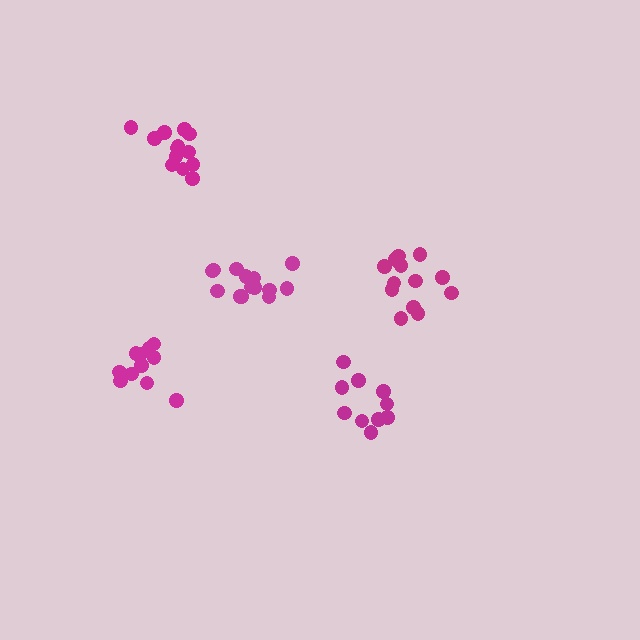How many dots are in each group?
Group 1: 13 dots, Group 2: 10 dots, Group 3: 11 dots, Group 4: 13 dots, Group 5: 14 dots (61 total).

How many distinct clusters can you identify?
There are 5 distinct clusters.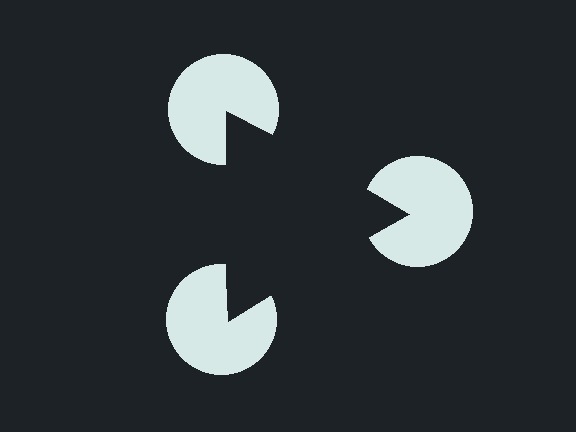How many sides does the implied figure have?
3 sides.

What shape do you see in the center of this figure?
An illusory triangle — its edges are inferred from the aligned wedge cuts in the pac-man discs, not physically drawn.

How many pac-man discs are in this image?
There are 3 — one at each vertex of the illusory triangle.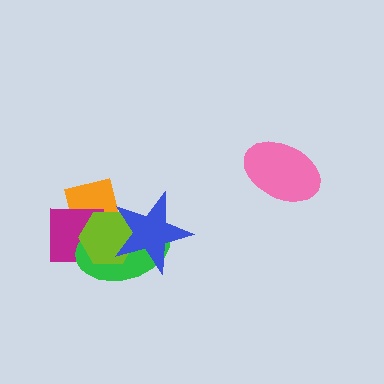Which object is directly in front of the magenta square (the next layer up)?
The green ellipse is directly in front of the magenta square.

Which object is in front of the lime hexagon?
The blue star is in front of the lime hexagon.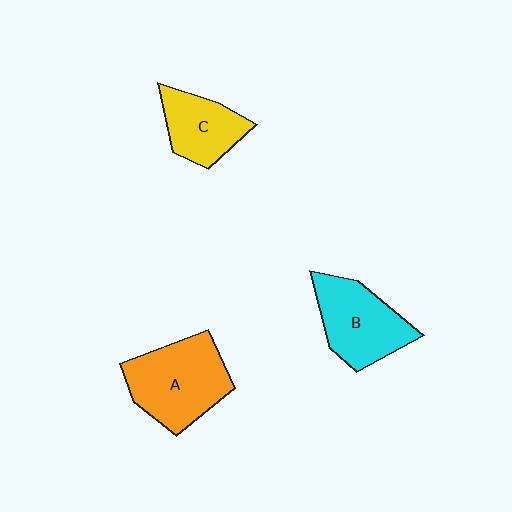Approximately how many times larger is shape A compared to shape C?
Approximately 1.5 times.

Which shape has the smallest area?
Shape C (yellow).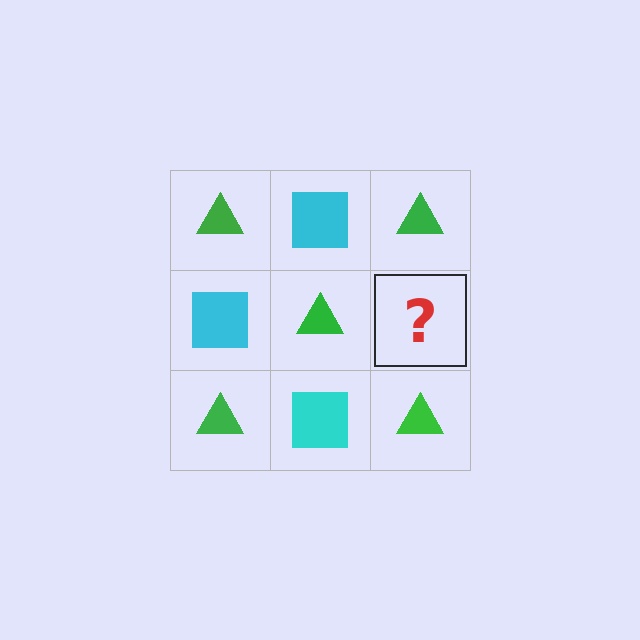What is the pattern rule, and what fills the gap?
The rule is that it alternates green triangle and cyan square in a checkerboard pattern. The gap should be filled with a cyan square.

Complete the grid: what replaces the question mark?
The question mark should be replaced with a cyan square.